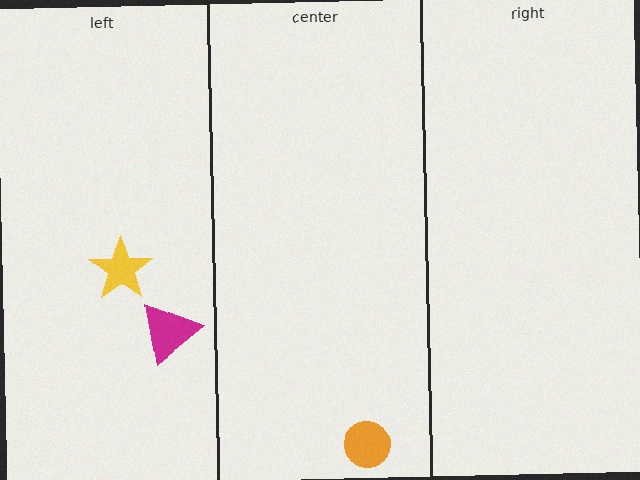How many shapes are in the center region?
1.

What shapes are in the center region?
The orange circle.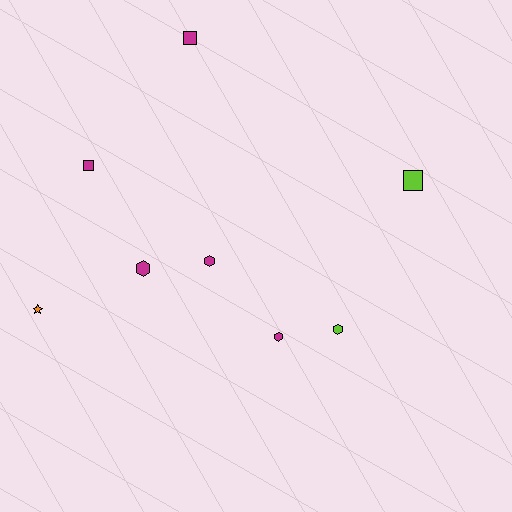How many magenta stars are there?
There are no magenta stars.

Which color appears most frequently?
Magenta, with 5 objects.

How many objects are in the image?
There are 8 objects.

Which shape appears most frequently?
Hexagon, with 4 objects.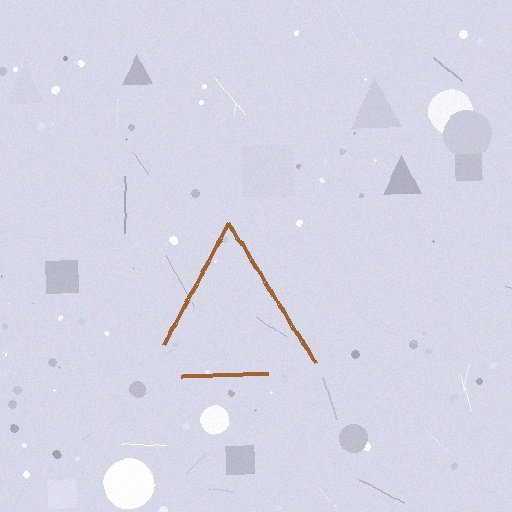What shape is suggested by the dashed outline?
The dashed outline suggests a triangle.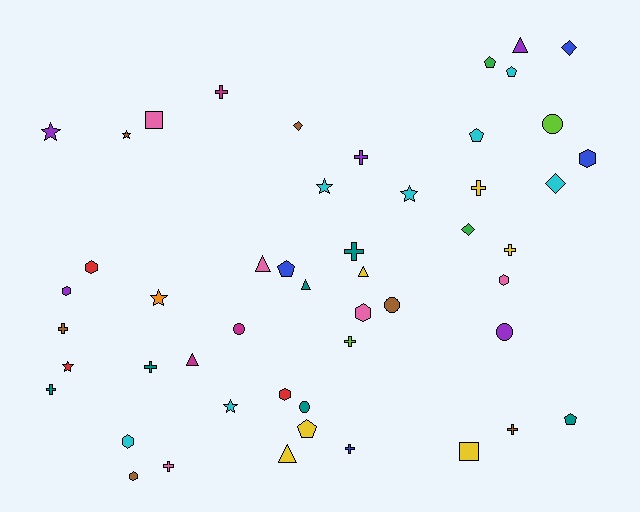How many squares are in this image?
There are 2 squares.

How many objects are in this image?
There are 50 objects.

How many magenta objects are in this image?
There are 3 magenta objects.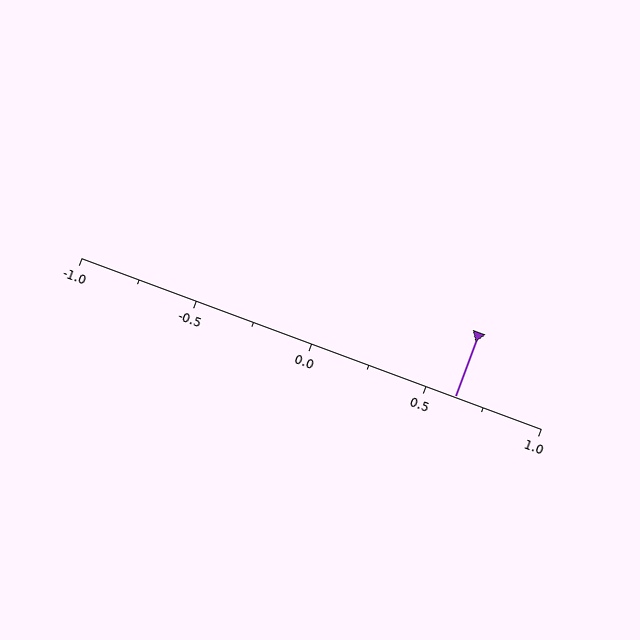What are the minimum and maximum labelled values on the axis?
The axis runs from -1.0 to 1.0.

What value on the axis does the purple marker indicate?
The marker indicates approximately 0.62.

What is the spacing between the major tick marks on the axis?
The major ticks are spaced 0.5 apart.